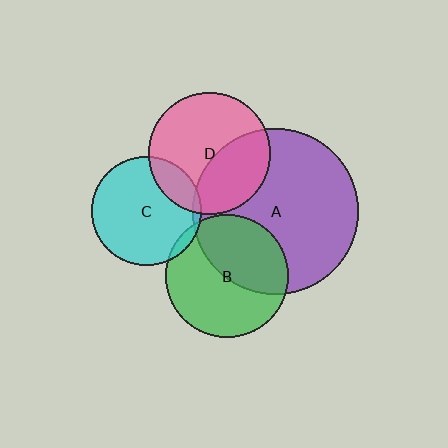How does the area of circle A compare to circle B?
Approximately 1.8 times.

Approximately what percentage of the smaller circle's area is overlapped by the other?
Approximately 15%.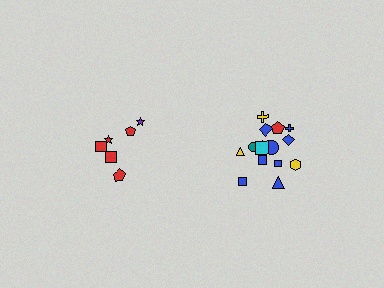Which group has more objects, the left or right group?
The right group.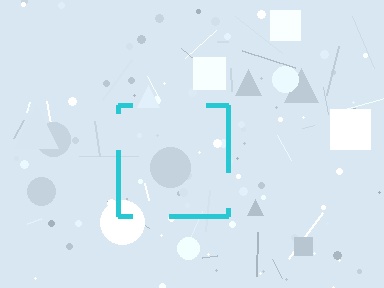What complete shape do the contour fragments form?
The contour fragments form a square.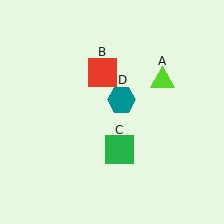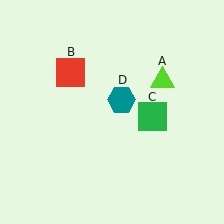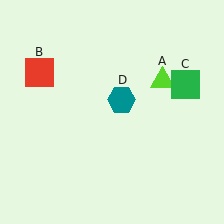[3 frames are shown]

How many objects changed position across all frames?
2 objects changed position: red square (object B), green square (object C).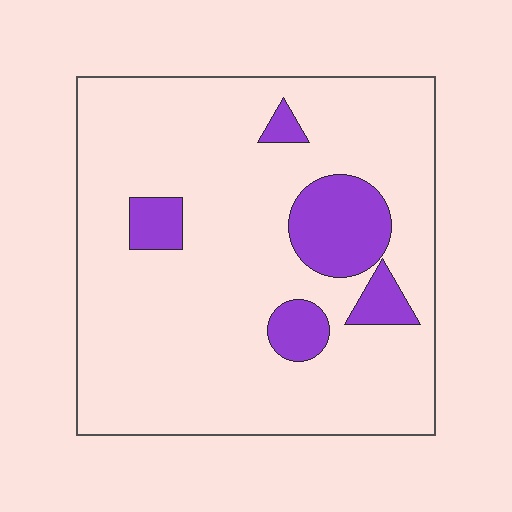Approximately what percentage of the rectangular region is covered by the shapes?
Approximately 15%.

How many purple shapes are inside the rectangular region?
5.